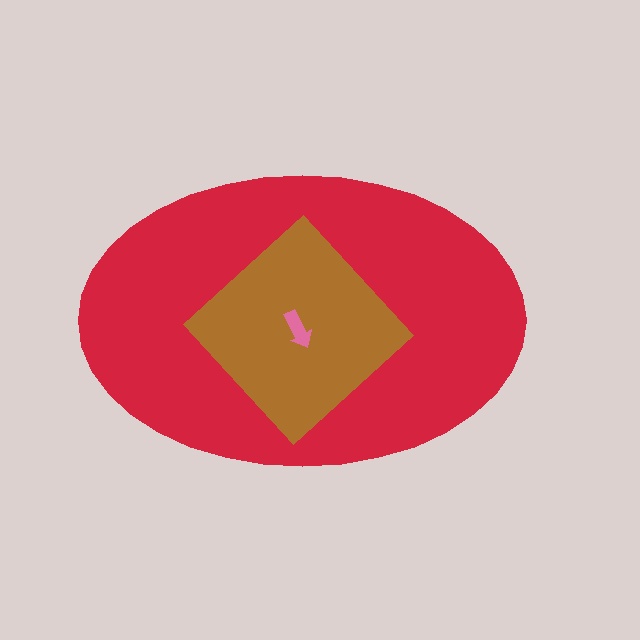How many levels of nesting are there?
3.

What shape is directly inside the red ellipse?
The brown diamond.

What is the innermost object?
The pink arrow.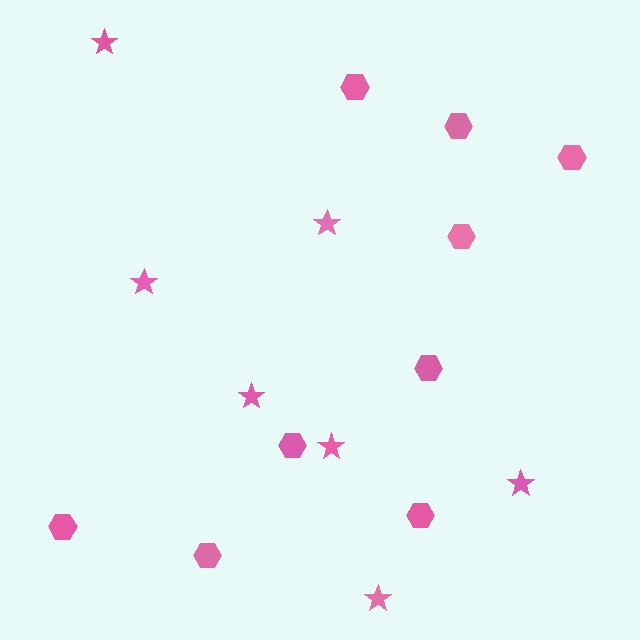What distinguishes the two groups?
There are 2 groups: one group of hexagons (9) and one group of stars (7).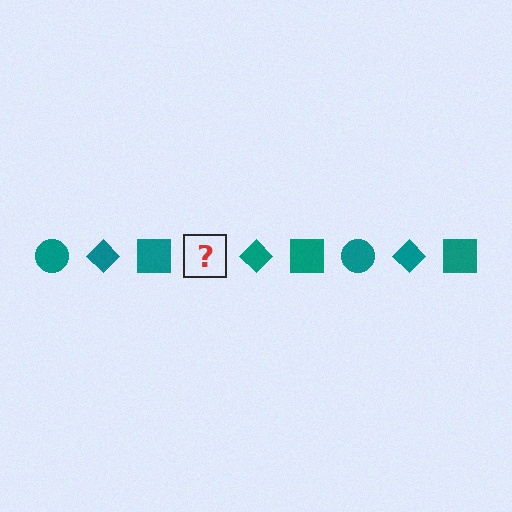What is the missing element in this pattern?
The missing element is a teal circle.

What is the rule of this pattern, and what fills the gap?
The rule is that the pattern cycles through circle, diamond, square shapes in teal. The gap should be filled with a teal circle.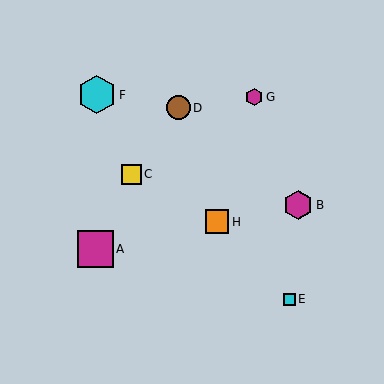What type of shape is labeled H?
Shape H is an orange square.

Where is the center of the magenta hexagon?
The center of the magenta hexagon is at (298, 205).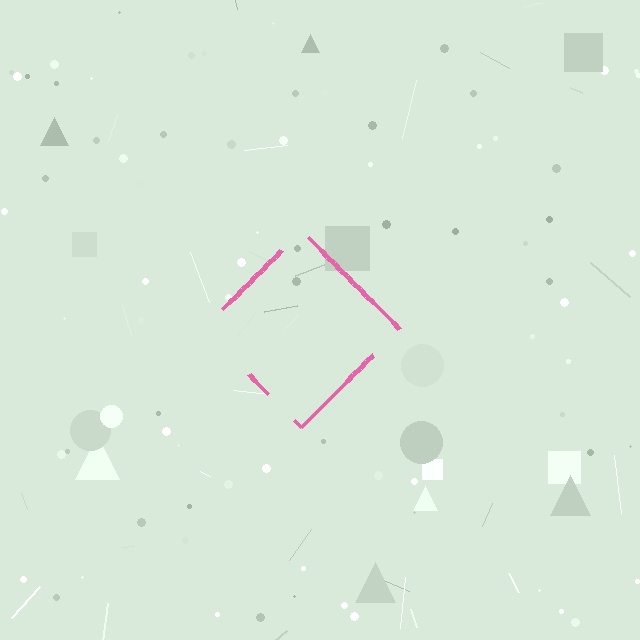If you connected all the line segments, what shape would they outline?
They would outline a diamond.